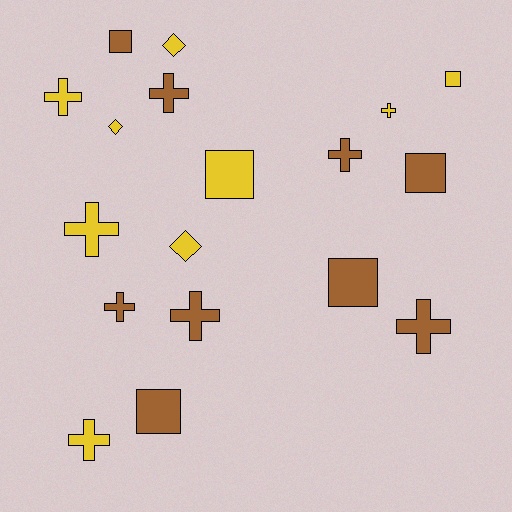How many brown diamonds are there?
There are no brown diamonds.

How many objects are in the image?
There are 18 objects.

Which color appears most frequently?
Yellow, with 9 objects.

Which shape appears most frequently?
Cross, with 9 objects.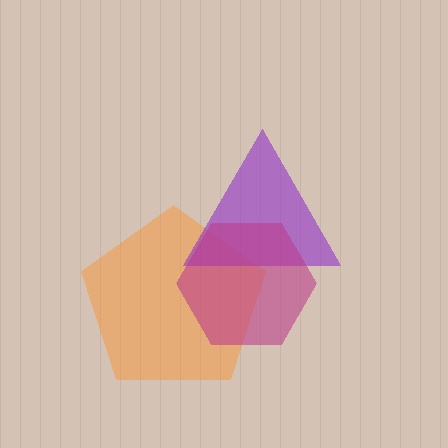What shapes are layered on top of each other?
The layered shapes are: an orange pentagon, a purple triangle, a magenta hexagon.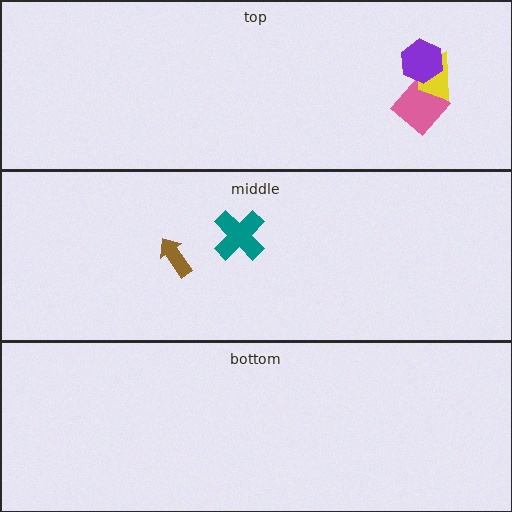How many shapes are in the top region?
3.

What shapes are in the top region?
The pink diamond, the yellow trapezoid, the purple hexagon.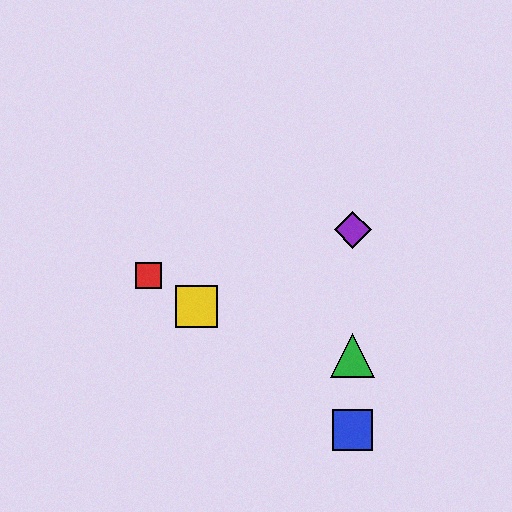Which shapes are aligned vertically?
The blue square, the green triangle, the purple diamond are aligned vertically.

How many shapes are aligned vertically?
3 shapes (the blue square, the green triangle, the purple diamond) are aligned vertically.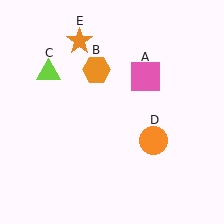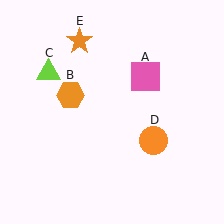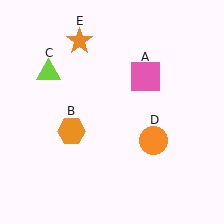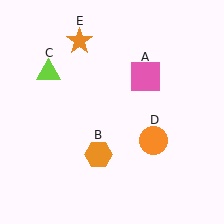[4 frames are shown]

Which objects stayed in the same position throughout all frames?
Pink square (object A) and lime triangle (object C) and orange circle (object D) and orange star (object E) remained stationary.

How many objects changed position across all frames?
1 object changed position: orange hexagon (object B).